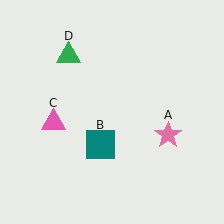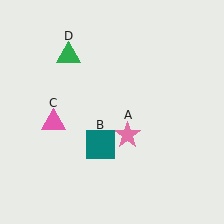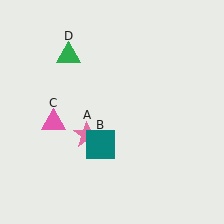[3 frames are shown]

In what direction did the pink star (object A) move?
The pink star (object A) moved left.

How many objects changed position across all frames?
1 object changed position: pink star (object A).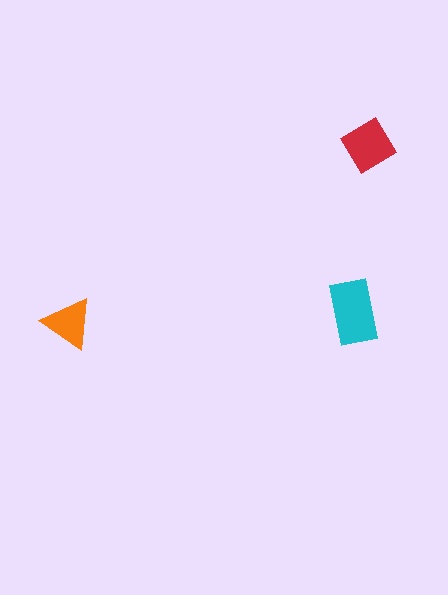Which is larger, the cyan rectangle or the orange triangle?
The cyan rectangle.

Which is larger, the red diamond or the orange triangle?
The red diamond.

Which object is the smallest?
The orange triangle.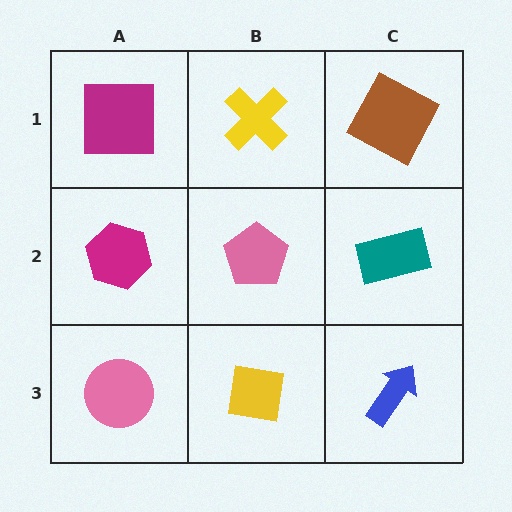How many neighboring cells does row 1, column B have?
3.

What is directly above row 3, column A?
A magenta hexagon.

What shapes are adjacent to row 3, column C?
A teal rectangle (row 2, column C), a yellow square (row 3, column B).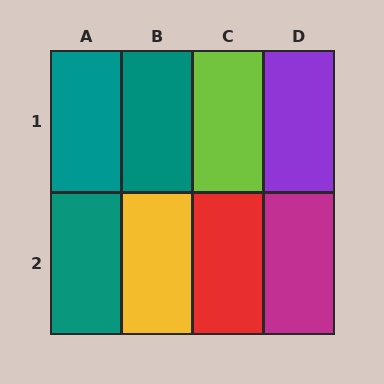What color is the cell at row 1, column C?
Lime.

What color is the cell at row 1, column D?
Purple.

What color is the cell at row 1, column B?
Teal.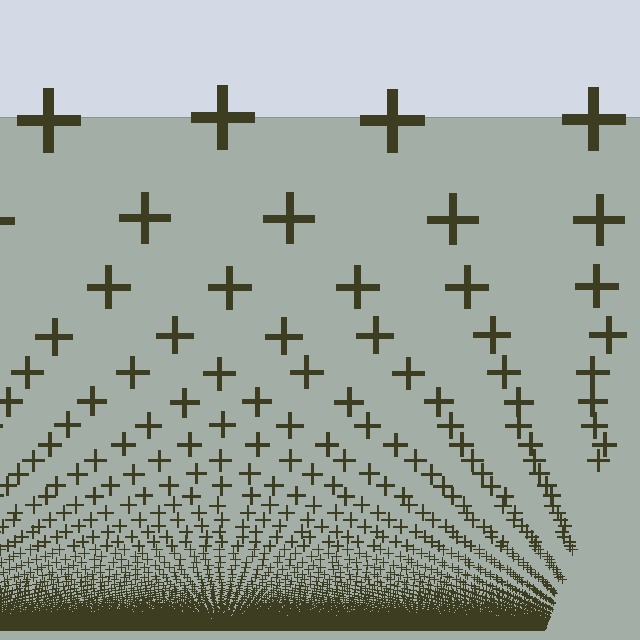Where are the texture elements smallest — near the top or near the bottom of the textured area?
Near the bottom.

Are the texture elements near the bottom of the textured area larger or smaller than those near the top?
Smaller. The gradient is inverted — elements near the bottom are smaller and denser.